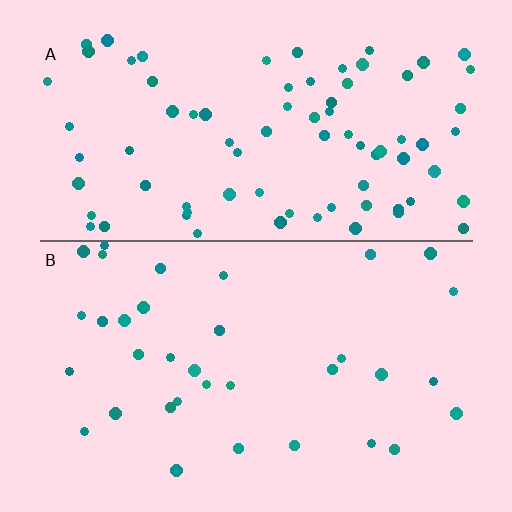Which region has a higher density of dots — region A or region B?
A (the top).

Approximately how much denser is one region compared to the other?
Approximately 2.4× — region A over region B.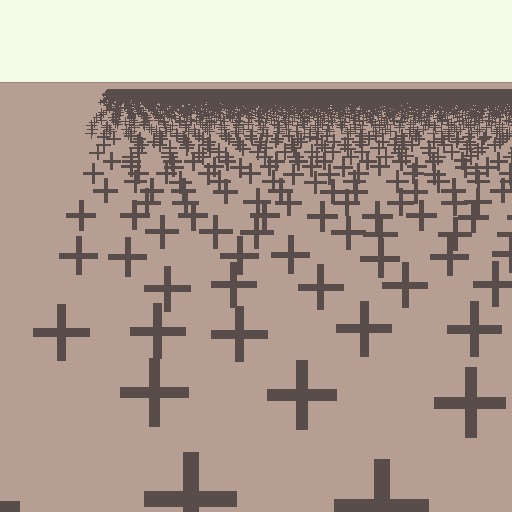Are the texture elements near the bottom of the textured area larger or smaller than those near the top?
Larger. Near the bottom, elements are closer to the viewer and appear at a bigger on-screen size.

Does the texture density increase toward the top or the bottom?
Density increases toward the top.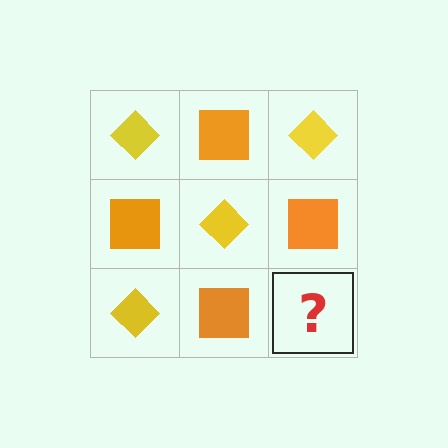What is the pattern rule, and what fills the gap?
The rule is that it alternates yellow diamond and orange square in a checkerboard pattern. The gap should be filled with a yellow diamond.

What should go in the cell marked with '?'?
The missing cell should contain a yellow diamond.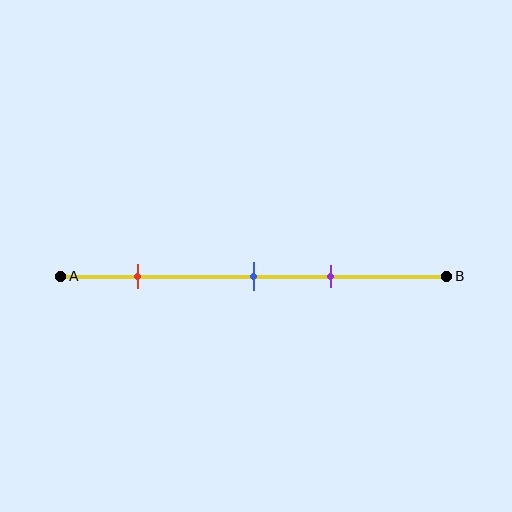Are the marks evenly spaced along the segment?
No, the marks are not evenly spaced.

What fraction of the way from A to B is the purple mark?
The purple mark is approximately 70% (0.7) of the way from A to B.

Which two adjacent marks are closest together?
The blue and purple marks are the closest adjacent pair.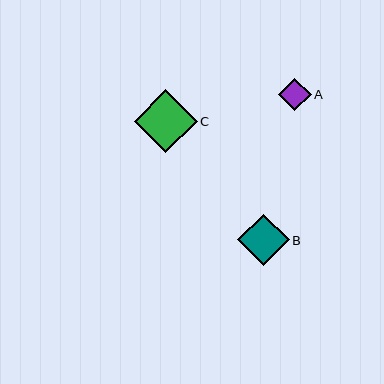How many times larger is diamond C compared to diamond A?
Diamond C is approximately 1.9 times the size of diamond A.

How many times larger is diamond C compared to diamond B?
Diamond C is approximately 1.2 times the size of diamond B.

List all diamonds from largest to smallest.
From largest to smallest: C, B, A.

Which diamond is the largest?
Diamond C is the largest with a size of approximately 63 pixels.